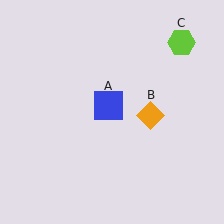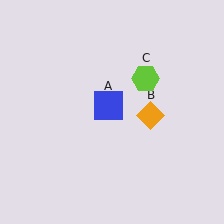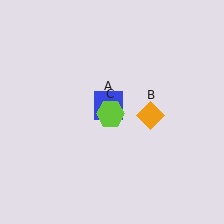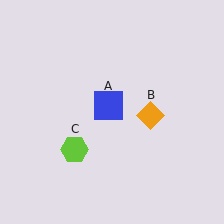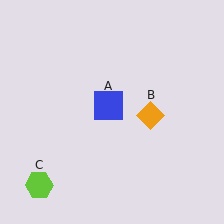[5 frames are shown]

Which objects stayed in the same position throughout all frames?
Blue square (object A) and orange diamond (object B) remained stationary.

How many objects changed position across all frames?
1 object changed position: lime hexagon (object C).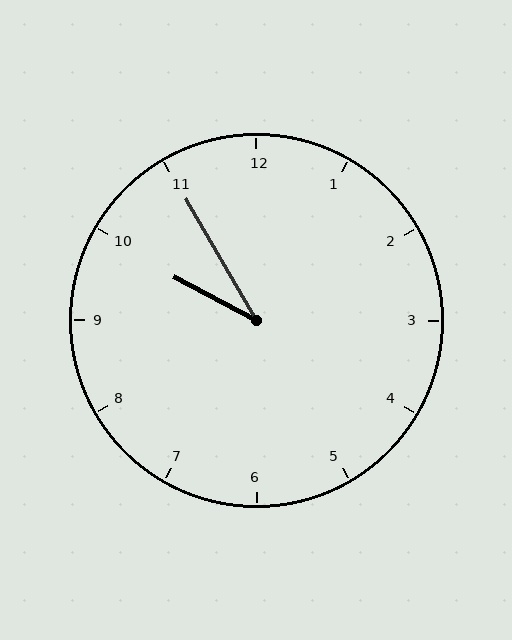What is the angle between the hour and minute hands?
Approximately 32 degrees.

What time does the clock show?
9:55.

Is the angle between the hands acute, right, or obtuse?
It is acute.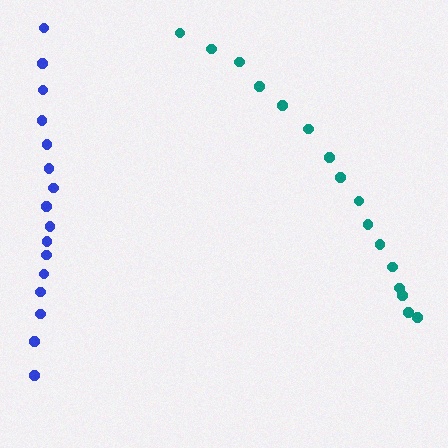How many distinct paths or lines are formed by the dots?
There are 2 distinct paths.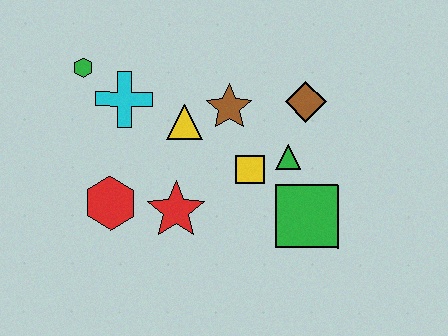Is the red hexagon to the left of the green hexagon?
No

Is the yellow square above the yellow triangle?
No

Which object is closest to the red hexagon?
The red star is closest to the red hexagon.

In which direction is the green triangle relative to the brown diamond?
The green triangle is below the brown diamond.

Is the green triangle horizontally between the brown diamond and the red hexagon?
Yes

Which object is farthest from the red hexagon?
The brown diamond is farthest from the red hexagon.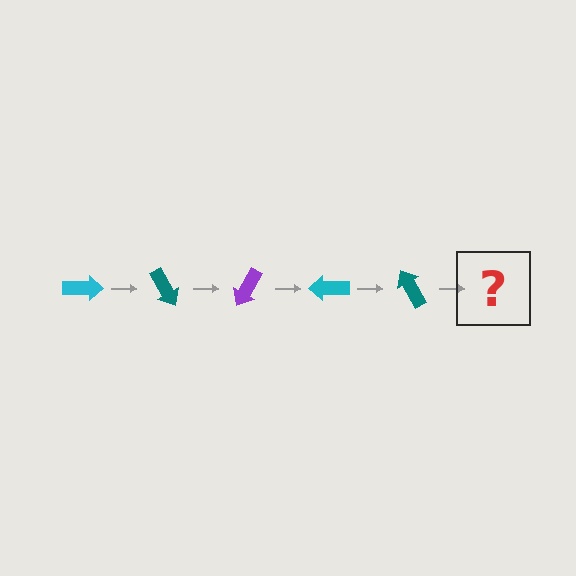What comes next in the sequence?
The next element should be a purple arrow, rotated 300 degrees from the start.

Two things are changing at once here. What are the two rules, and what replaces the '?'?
The two rules are that it rotates 60 degrees each step and the color cycles through cyan, teal, and purple. The '?' should be a purple arrow, rotated 300 degrees from the start.